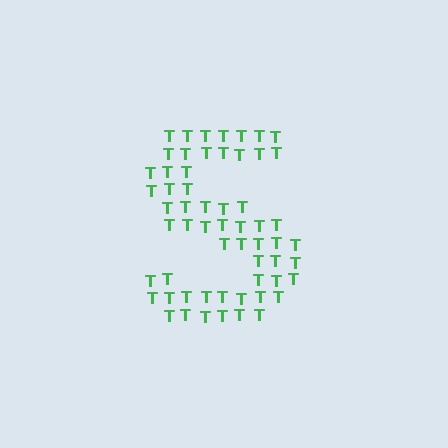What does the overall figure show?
The overall figure shows the letter S.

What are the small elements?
The small elements are letter T's.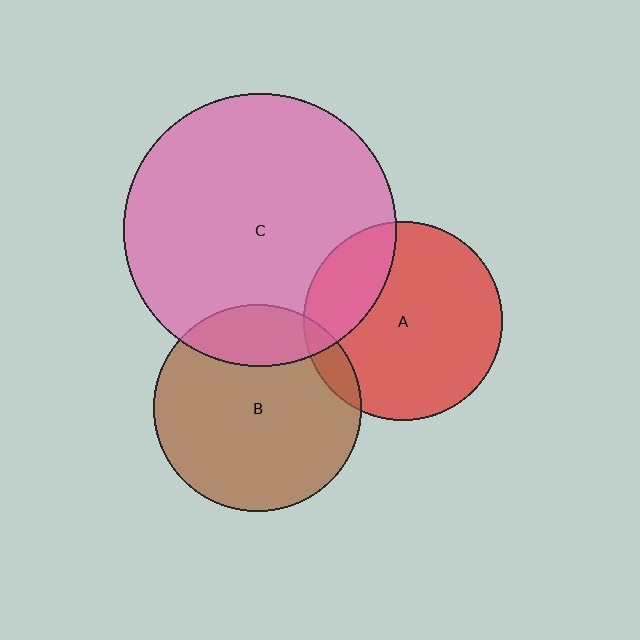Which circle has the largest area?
Circle C (pink).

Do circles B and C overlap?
Yes.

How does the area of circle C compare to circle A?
Approximately 1.9 times.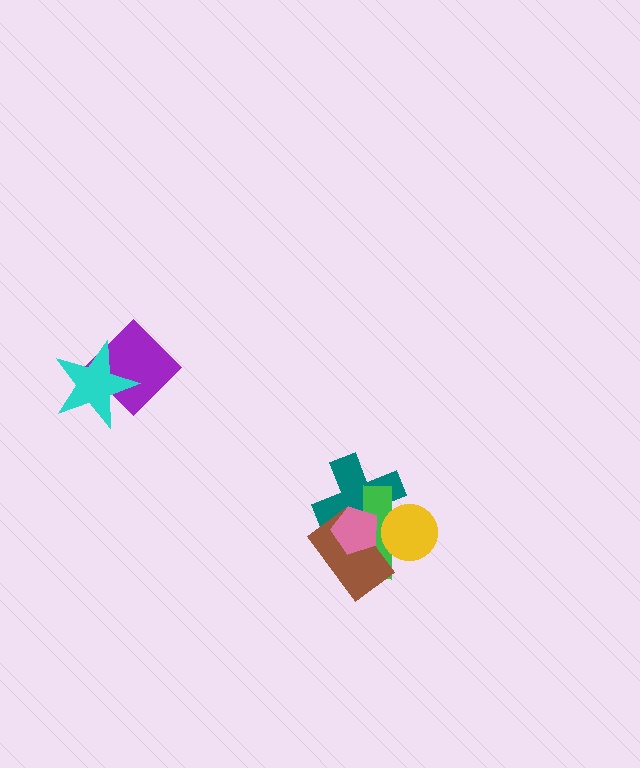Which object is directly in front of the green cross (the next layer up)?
The brown rectangle is directly in front of the green cross.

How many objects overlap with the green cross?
4 objects overlap with the green cross.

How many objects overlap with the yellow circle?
2 objects overlap with the yellow circle.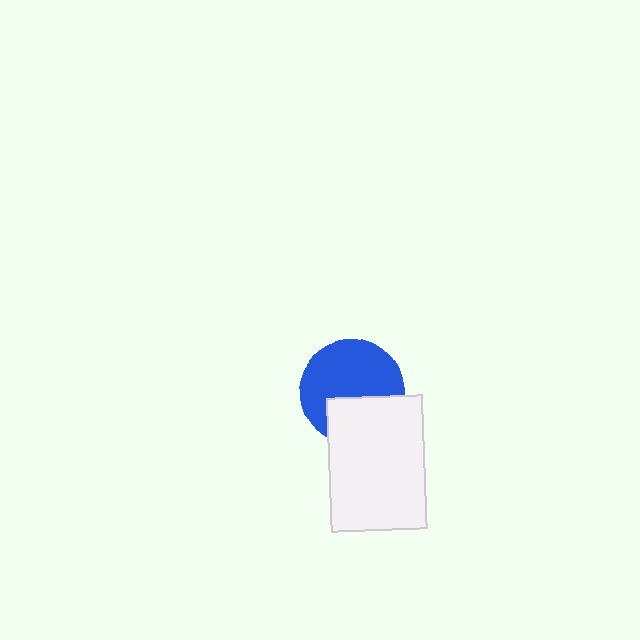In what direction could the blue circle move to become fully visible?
The blue circle could move up. That would shift it out from behind the white rectangle entirely.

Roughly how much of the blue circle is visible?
About half of it is visible (roughly 64%).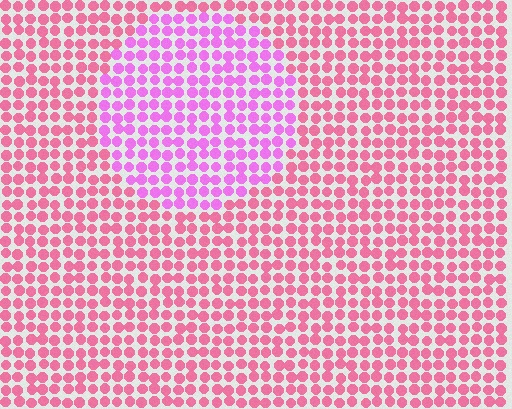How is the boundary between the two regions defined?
The boundary is defined purely by a slight shift in hue (about 37 degrees). Spacing, size, and orientation are identical on both sides.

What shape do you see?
I see a circle.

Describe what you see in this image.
The image is filled with small pink elements in a uniform arrangement. A circle-shaped region is visible where the elements are tinted to a slightly different hue, forming a subtle color boundary.